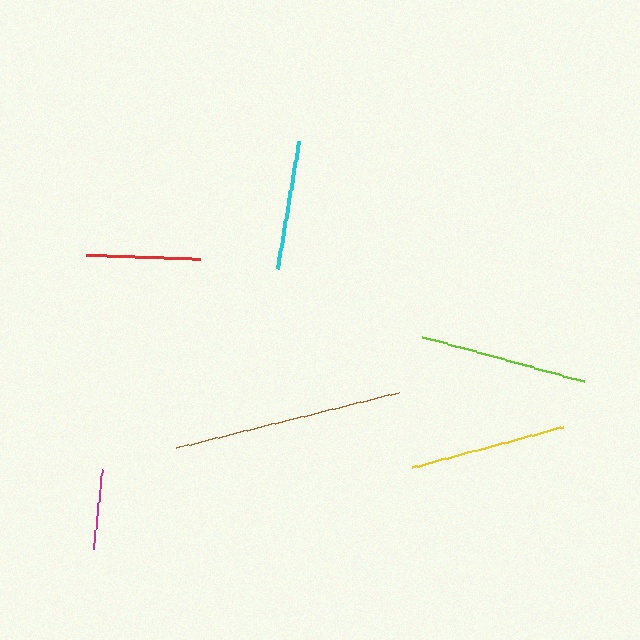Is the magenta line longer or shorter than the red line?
The red line is longer than the magenta line.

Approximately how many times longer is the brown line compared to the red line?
The brown line is approximately 2.0 times the length of the red line.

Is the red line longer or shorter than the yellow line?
The yellow line is longer than the red line.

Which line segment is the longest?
The brown line is the longest at approximately 229 pixels.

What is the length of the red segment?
The red segment is approximately 114 pixels long.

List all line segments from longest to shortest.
From longest to shortest: brown, lime, yellow, cyan, red, magenta.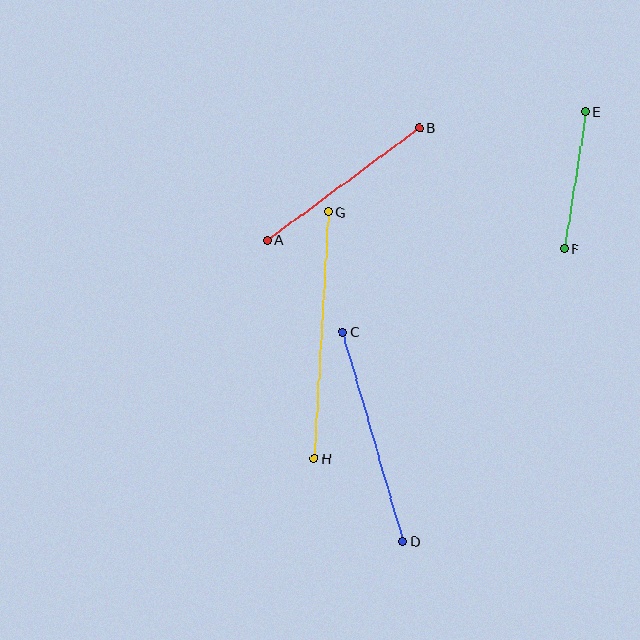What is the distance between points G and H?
The distance is approximately 247 pixels.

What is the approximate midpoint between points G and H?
The midpoint is at approximately (321, 335) pixels.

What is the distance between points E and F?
The distance is approximately 139 pixels.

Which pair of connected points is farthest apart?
Points G and H are farthest apart.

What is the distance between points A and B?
The distance is approximately 189 pixels.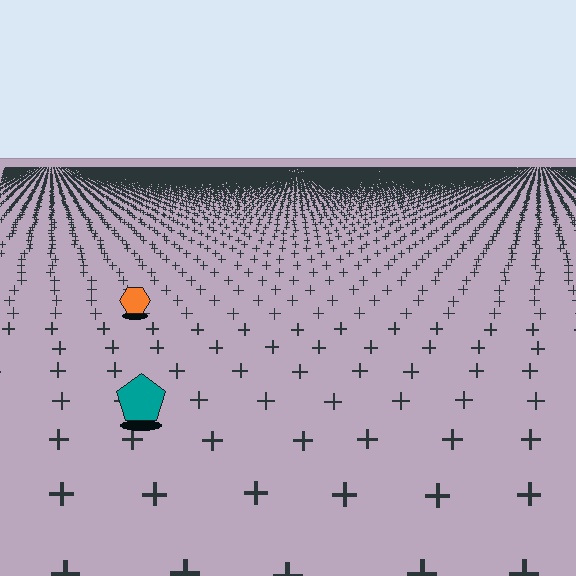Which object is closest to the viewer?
The teal pentagon is closest. The texture marks near it are larger and more spread out.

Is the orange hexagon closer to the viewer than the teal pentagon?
No. The teal pentagon is closer — you can tell from the texture gradient: the ground texture is coarser near it.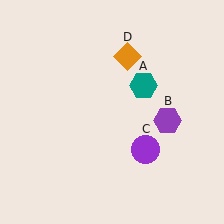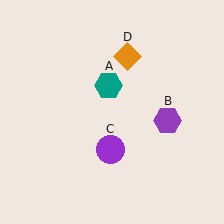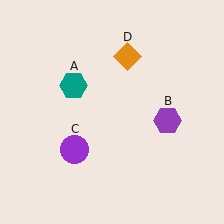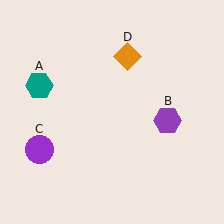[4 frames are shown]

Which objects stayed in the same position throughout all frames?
Purple hexagon (object B) and orange diamond (object D) remained stationary.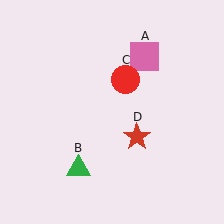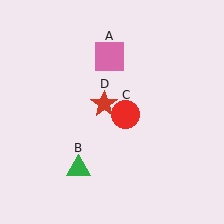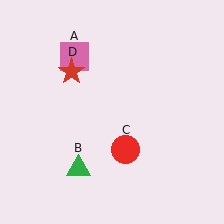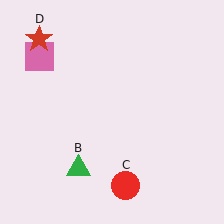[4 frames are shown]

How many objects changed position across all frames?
3 objects changed position: pink square (object A), red circle (object C), red star (object D).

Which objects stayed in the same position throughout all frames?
Green triangle (object B) remained stationary.